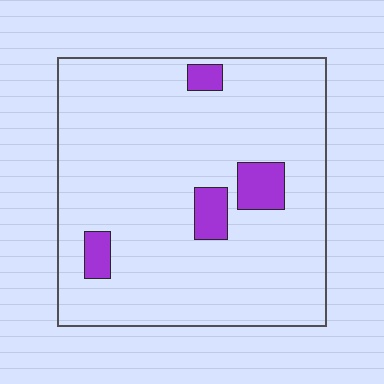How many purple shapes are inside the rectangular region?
4.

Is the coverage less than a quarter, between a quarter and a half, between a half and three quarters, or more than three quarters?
Less than a quarter.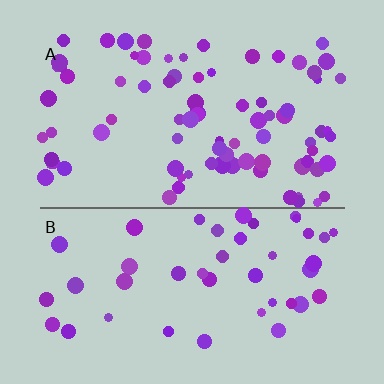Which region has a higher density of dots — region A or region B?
A (the top).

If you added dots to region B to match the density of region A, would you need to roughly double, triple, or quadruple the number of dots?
Approximately double.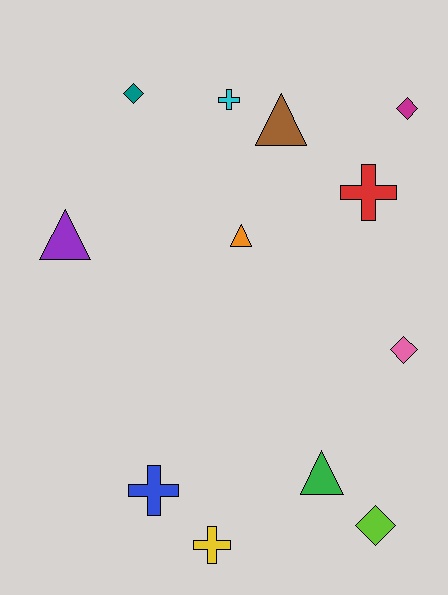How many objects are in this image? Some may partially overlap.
There are 12 objects.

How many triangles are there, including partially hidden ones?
There are 4 triangles.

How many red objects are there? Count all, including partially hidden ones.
There is 1 red object.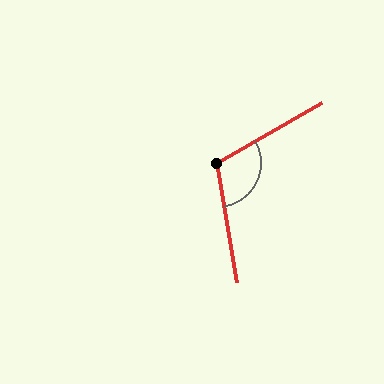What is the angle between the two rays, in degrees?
Approximately 111 degrees.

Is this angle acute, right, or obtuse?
It is obtuse.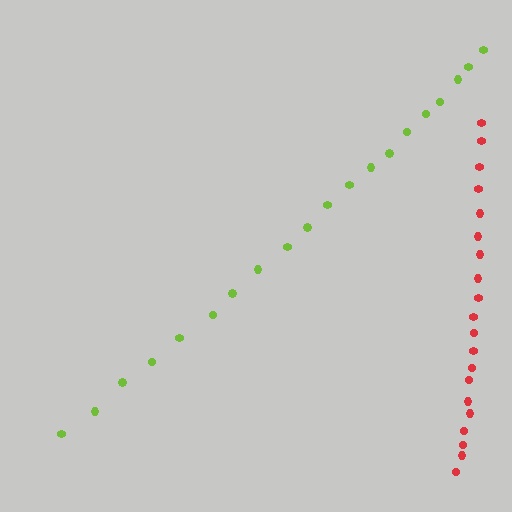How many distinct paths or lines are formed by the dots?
There are 2 distinct paths.